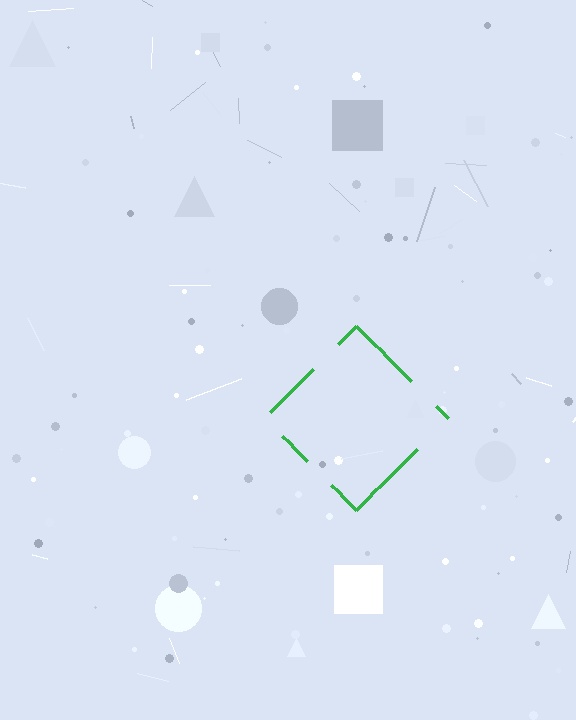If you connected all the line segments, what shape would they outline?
They would outline a diamond.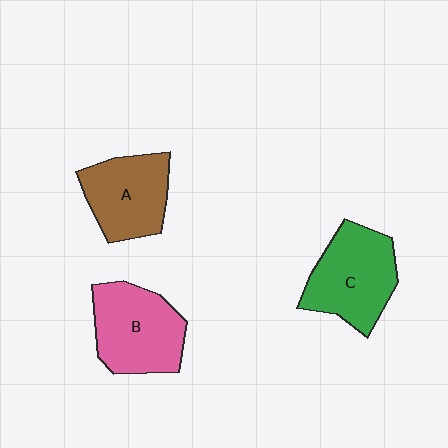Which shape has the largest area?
Shape C (green).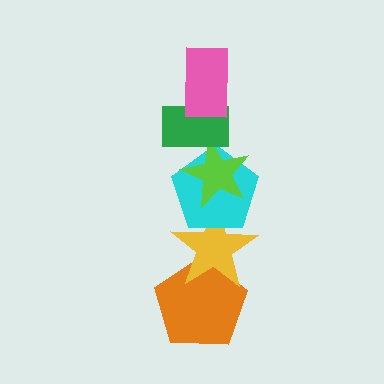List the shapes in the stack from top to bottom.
From top to bottom: the pink rectangle, the green rectangle, the lime star, the cyan pentagon, the yellow star, the orange pentagon.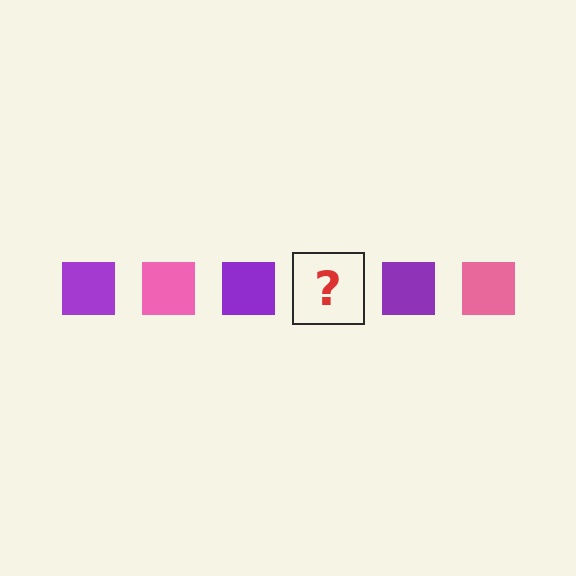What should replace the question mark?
The question mark should be replaced with a pink square.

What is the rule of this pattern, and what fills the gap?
The rule is that the pattern cycles through purple, pink squares. The gap should be filled with a pink square.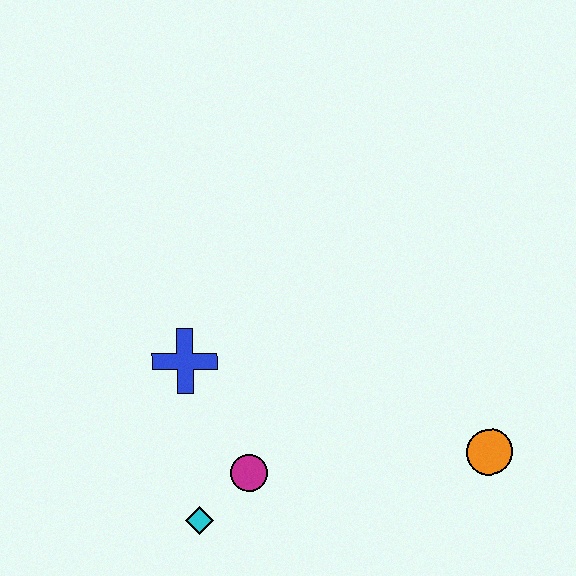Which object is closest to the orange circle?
The magenta circle is closest to the orange circle.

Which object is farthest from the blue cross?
The orange circle is farthest from the blue cross.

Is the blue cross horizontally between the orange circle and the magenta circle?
No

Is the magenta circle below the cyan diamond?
No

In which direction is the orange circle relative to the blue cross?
The orange circle is to the right of the blue cross.